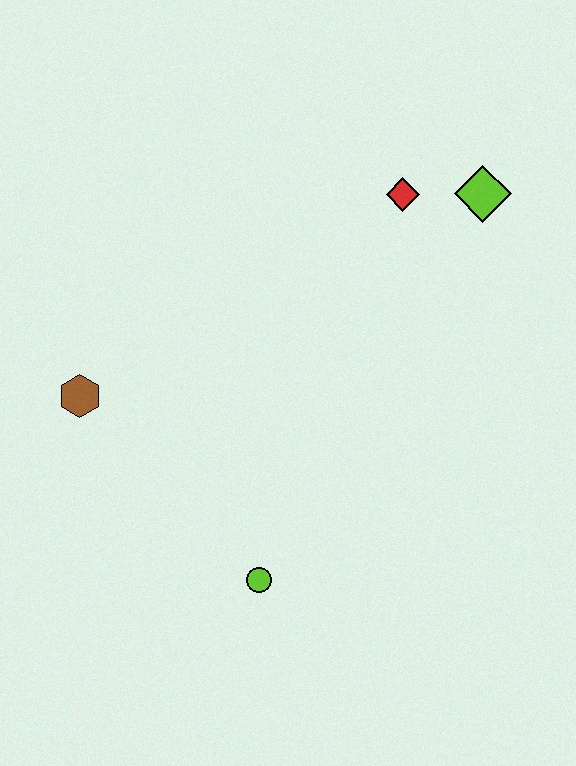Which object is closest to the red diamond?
The lime diamond is closest to the red diamond.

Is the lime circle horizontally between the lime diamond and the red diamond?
No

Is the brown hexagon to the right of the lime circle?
No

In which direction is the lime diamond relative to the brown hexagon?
The lime diamond is to the right of the brown hexagon.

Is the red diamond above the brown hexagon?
Yes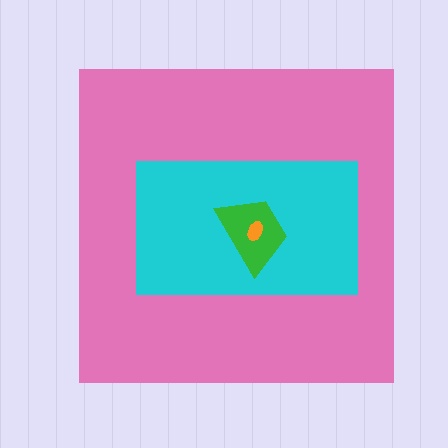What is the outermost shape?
The pink square.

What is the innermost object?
The orange ellipse.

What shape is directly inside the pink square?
The cyan rectangle.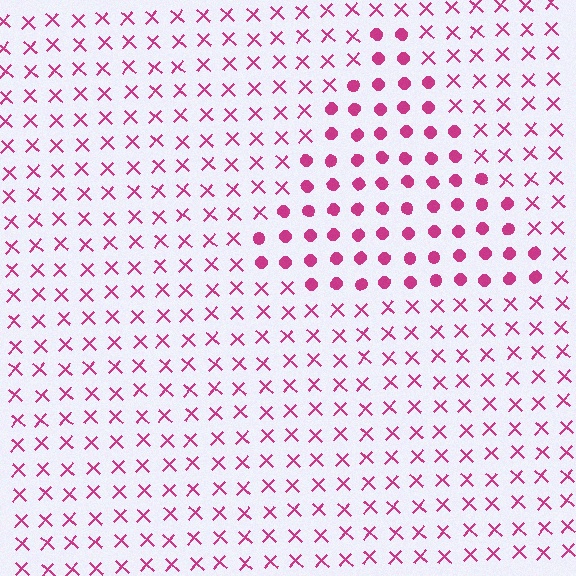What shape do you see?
I see a triangle.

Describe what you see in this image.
The image is filled with small magenta elements arranged in a uniform grid. A triangle-shaped region contains circles, while the surrounding area contains X marks. The boundary is defined purely by the change in element shape.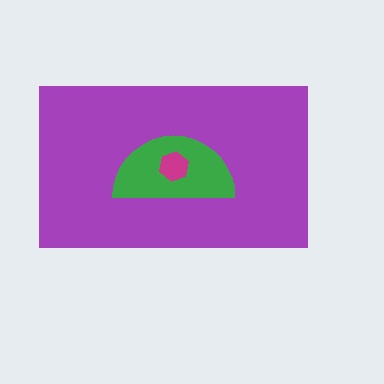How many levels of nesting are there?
3.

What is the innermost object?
The magenta hexagon.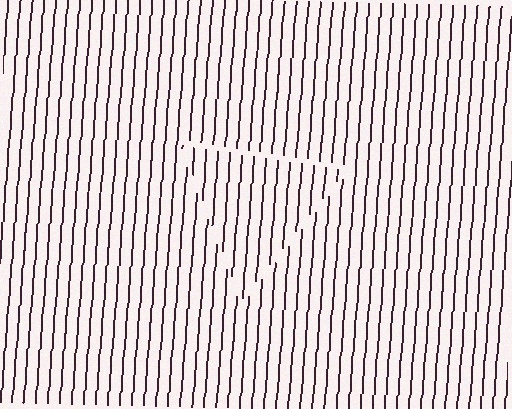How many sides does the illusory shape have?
3 sides — the line-ends trace a triangle.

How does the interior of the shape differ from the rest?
The interior of the shape contains the same grating, shifted by half a period — the contour is defined by the phase discontinuity where line-ends from the inner and outer gratings abut.